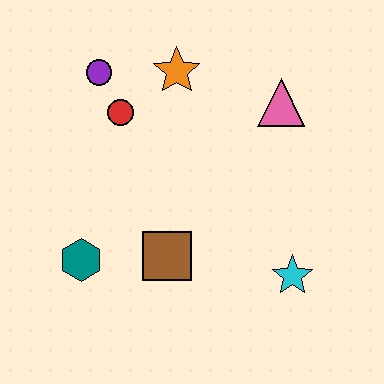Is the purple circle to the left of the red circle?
Yes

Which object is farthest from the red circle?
The cyan star is farthest from the red circle.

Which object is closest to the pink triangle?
The orange star is closest to the pink triangle.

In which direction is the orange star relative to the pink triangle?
The orange star is to the left of the pink triangle.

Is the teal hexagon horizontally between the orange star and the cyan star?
No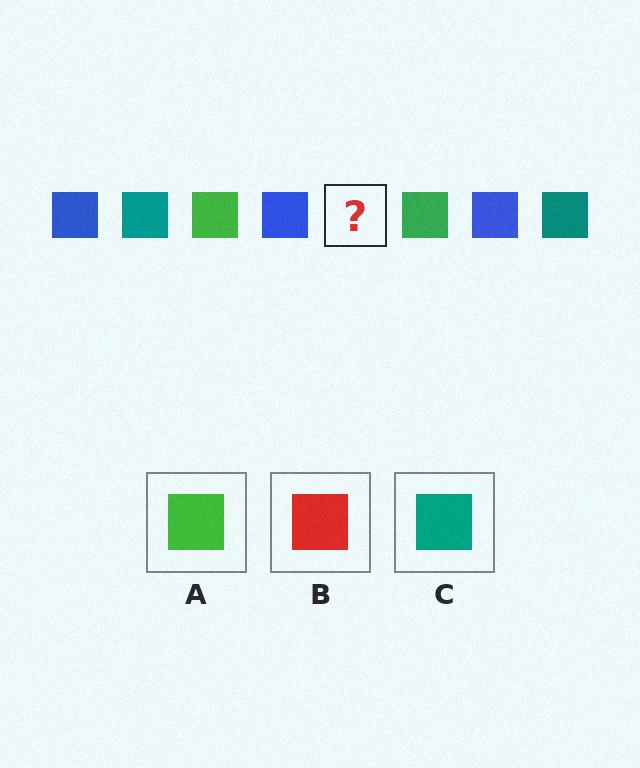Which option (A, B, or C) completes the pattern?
C.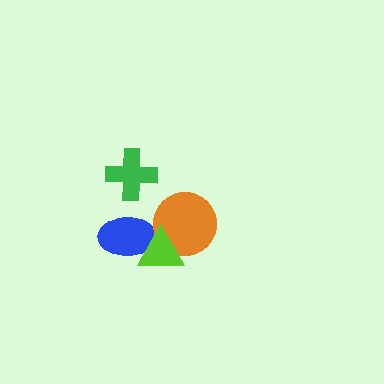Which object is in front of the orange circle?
The lime triangle is in front of the orange circle.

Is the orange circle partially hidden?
Yes, it is partially covered by another shape.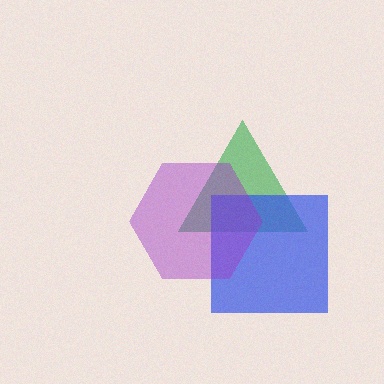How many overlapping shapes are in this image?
There are 3 overlapping shapes in the image.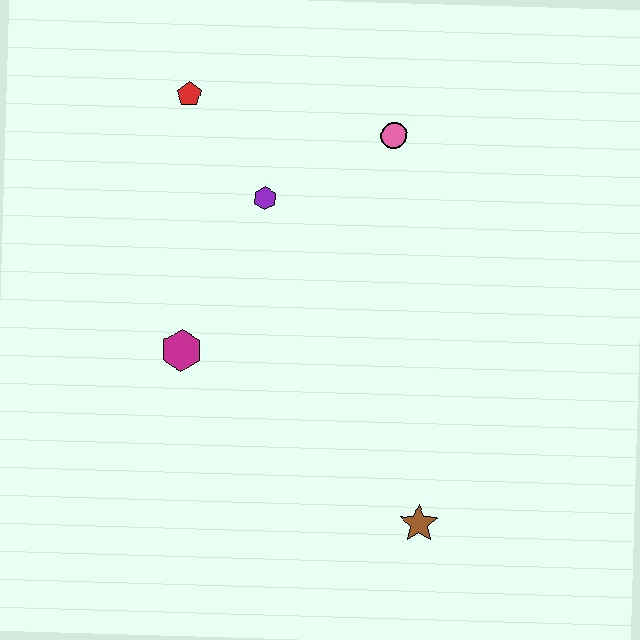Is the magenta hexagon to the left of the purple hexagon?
Yes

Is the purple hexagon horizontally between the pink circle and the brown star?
No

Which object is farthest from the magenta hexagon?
The pink circle is farthest from the magenta hexagon.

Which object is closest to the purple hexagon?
The red pentagon is closest to the purple hexagon.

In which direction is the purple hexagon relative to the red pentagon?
The purple hexagon is below the red pentagon.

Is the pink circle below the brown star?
No